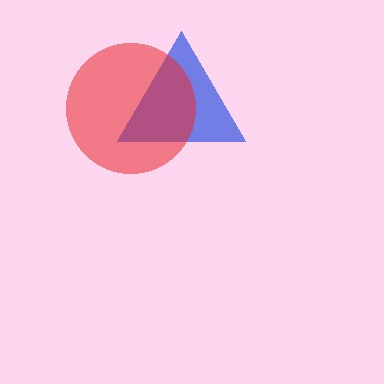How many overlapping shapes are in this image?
There are 2 overlapping shapes in the image.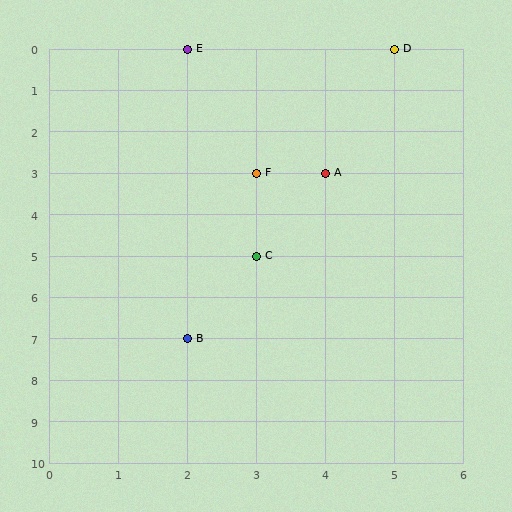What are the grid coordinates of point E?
Point E is at grid coordinates (2, 0).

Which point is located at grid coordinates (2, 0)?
Point E is at (2, 0).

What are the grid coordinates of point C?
Point C is at grid coordinates (3, 5).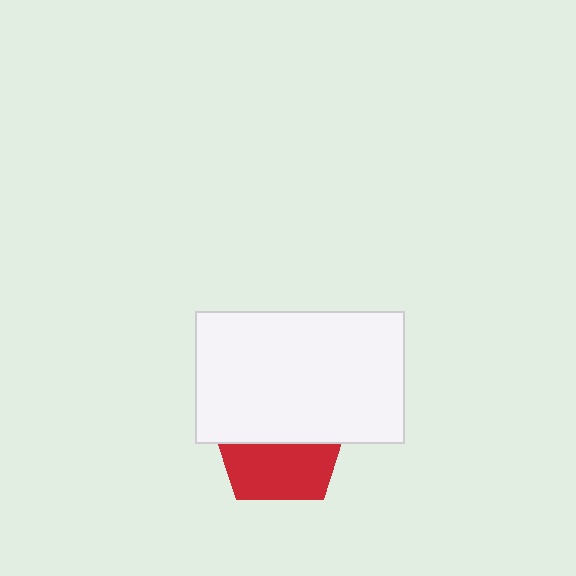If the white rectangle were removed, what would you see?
You would see the complete red pentagon.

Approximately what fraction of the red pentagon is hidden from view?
Roughly 55% of the red pentagon is hidden behind the white rectangle.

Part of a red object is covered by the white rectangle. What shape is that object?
It is a pentagon.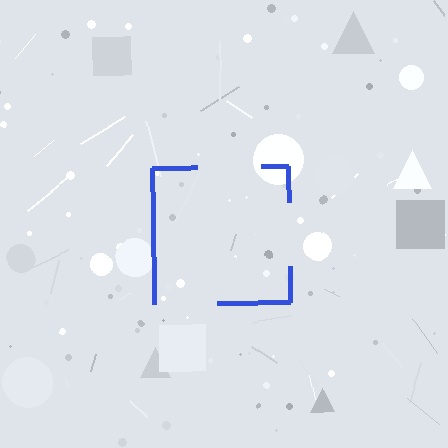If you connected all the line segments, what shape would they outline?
They would outline a square.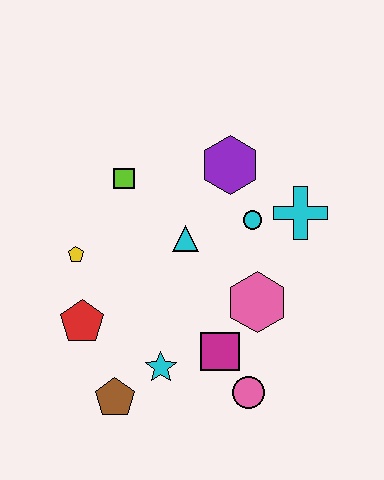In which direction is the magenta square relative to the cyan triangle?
The magenta square is below the cyan triangle.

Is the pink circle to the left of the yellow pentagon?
No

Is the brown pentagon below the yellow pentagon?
Yes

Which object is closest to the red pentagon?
The yellow pentagon is closest to the red pentagon.